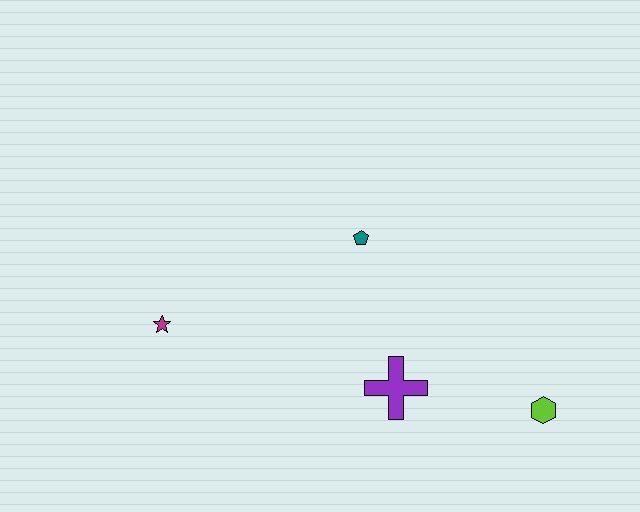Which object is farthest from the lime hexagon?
The magenta star is farthest from the lime hexagon.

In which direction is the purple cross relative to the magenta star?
The purple cross is to the right of the magenta star.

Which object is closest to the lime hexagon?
The purple cross is closest to the lime hexagon.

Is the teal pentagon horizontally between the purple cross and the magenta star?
Yes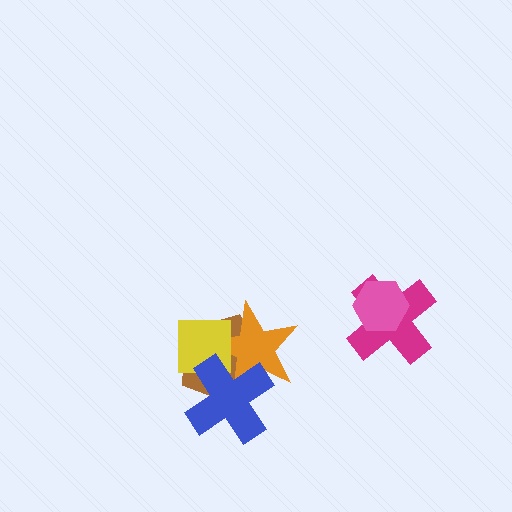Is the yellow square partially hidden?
Yes, it is partially covered by another shape.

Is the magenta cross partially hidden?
Yes, it is partially covered by another shape.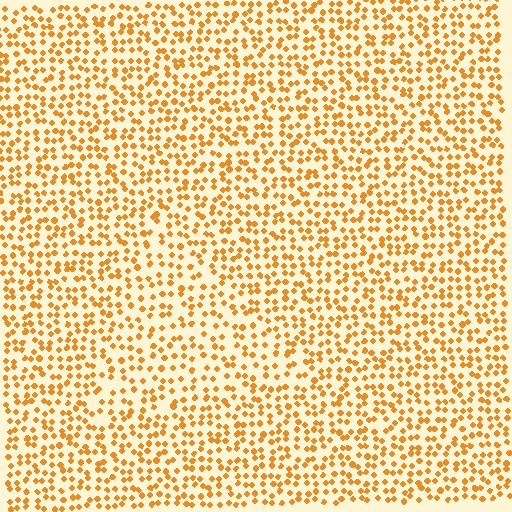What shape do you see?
I see a triangle.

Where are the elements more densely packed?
The elements are more densely packed outside the triangle boundary.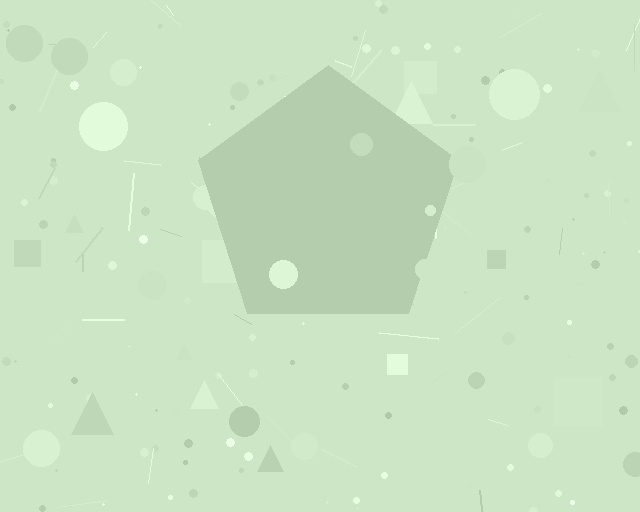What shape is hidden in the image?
A pentagon is hidden in the image.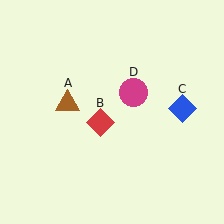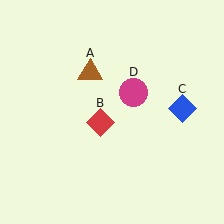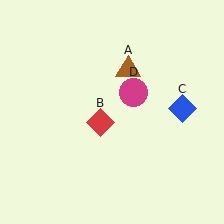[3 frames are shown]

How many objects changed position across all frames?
1 object changed position: brown triangle (object A).